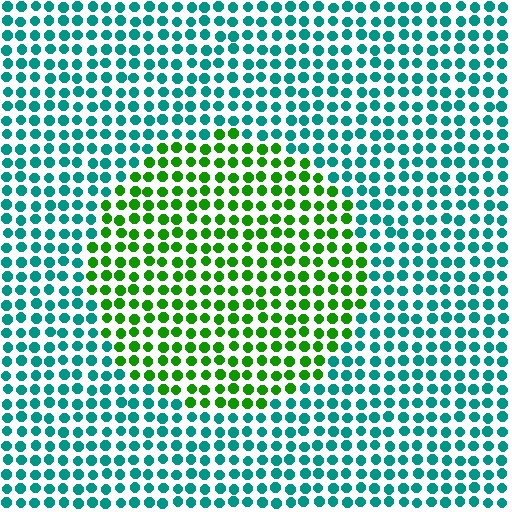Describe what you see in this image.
The image is filled with small teal elements in a uniform arrangement. A circle-shaped region is visible where the elements are tinted to a slightly different hue, forming a subtle color boundary.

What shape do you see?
I see a circle.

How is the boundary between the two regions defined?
The boundary is defined purely by a slight shift in hue (about 59 degrees). Spacing, size, and orientation are identical on both sides.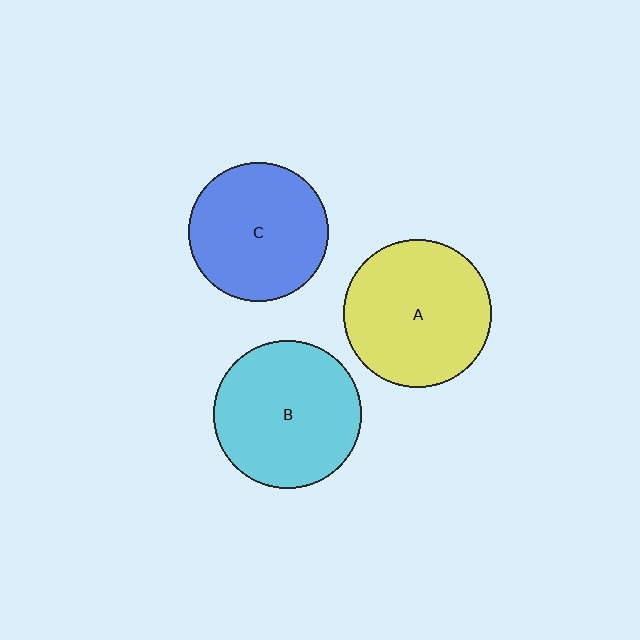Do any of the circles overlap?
No, none of the circles overlap.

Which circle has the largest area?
Circle A (yellow).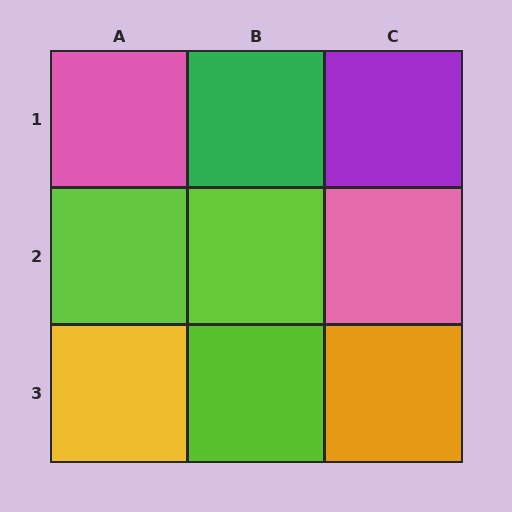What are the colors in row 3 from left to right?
Yellow, lime, orange.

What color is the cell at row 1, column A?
Pink.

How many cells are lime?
3 cells are lime.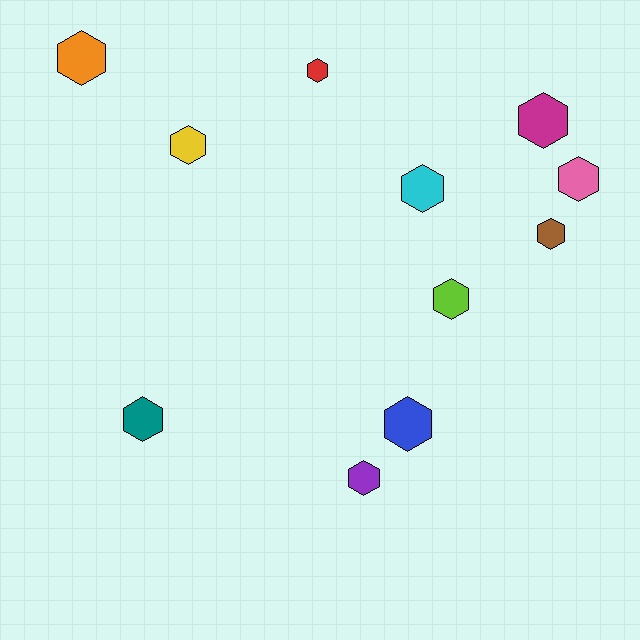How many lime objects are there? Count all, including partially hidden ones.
There is 1 lime object.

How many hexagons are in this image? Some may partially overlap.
There are 11 hexagons.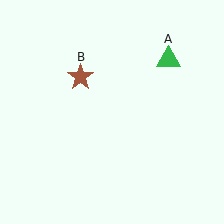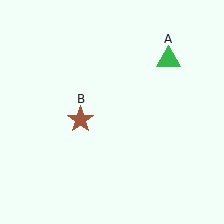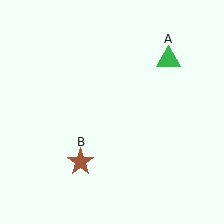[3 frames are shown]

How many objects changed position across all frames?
1 object changed position: brown star (object B).